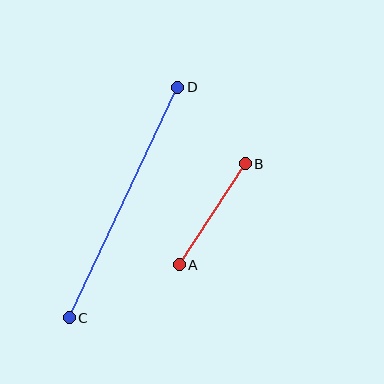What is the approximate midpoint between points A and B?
The midpoint is at approximately (212, 214) pixels.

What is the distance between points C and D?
The distance is approximately 255 pixels.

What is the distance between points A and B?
The distance is approximately 121 pixels.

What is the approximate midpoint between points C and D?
The midpoint is at approximately (124, 203) pixels.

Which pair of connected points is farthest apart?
Points C and D are farthest apart.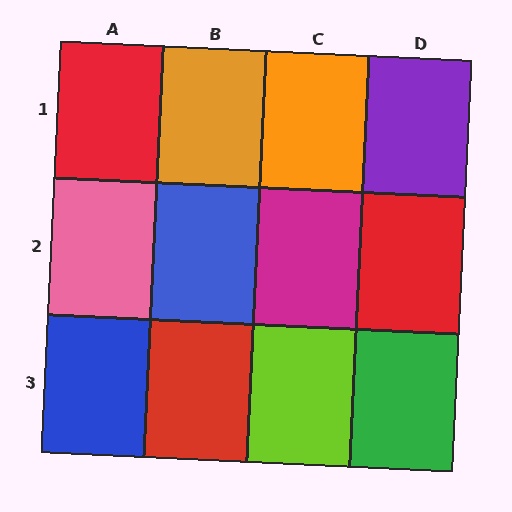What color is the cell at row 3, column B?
Red.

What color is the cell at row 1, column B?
Orange.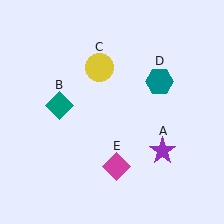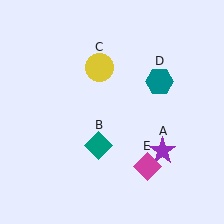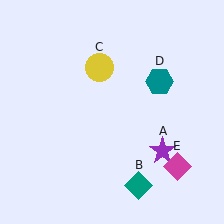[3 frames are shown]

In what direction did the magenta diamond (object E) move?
The magenta diamond (object E) moved right.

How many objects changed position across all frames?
2 objects changed position: teal diamond (object B), magenta diamond (object E).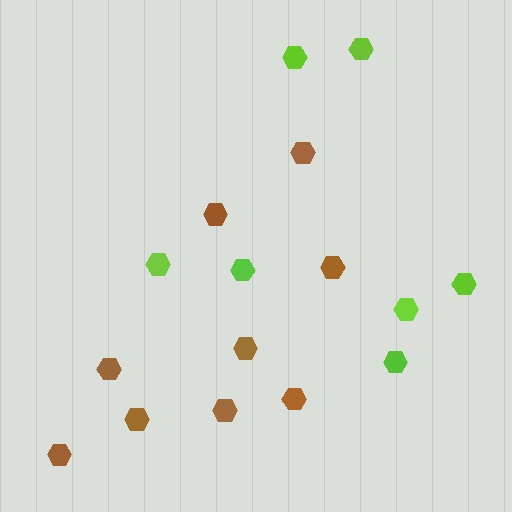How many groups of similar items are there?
There are 2 groups: one group of brown hexagons (9) and one group of lime hexagons (7).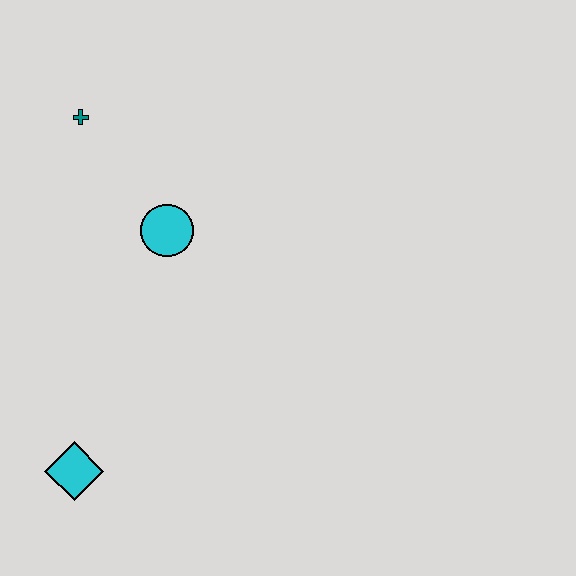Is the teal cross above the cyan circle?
Yes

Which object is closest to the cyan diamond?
The cyan circle is closest to the cyan diamond.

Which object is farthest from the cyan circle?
The cyan diamond is farthest from the cyan circle.